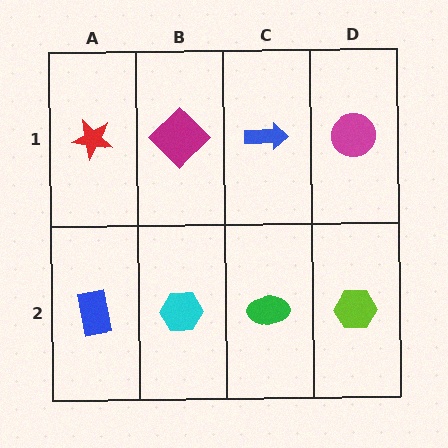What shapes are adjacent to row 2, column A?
A red star (row 1, column A), a cyan hexagon (row 2, column B).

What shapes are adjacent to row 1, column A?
A blue rectangle (row 2, column A), a magenta diamond (row 1, column B).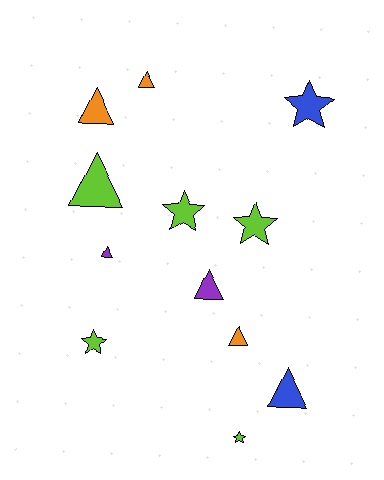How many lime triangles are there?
There is 1 lime triangle.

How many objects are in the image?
There are 12 objects.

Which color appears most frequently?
Lime, with 5 objects.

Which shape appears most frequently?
Triangle, with 7 objects.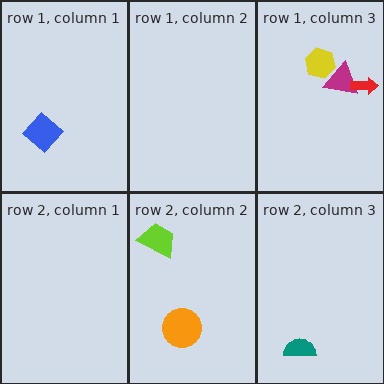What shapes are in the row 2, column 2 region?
The orange circle, the lime trapezoid.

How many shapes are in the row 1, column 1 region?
1.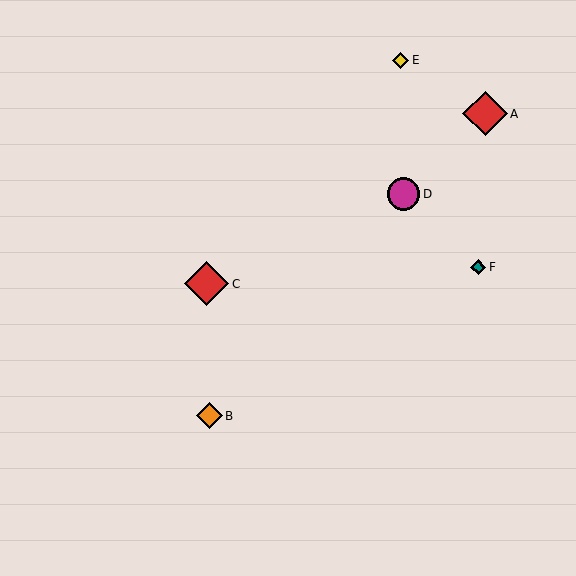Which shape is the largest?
The red diamond (labeled C) is the largest.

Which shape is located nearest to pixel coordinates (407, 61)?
The yellow diamond (labeled E) at (401, 60) is nearest to that location.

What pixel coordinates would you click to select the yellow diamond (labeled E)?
Click at (401, 60) to select the yellow diamond E.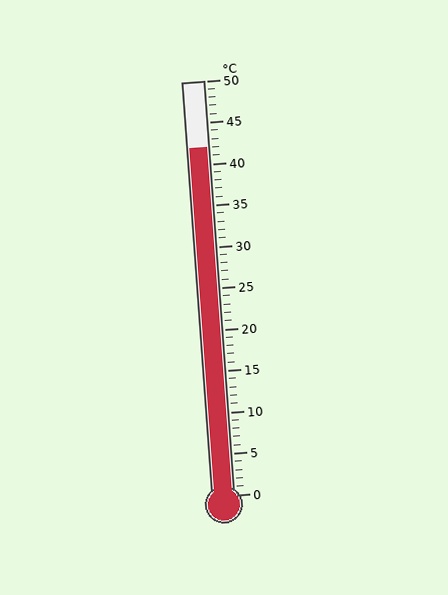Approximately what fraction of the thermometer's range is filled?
The thermometer is filled to approximately 85% of its range.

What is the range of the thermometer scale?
The thermometer scale ranges from 0°C to 50°C.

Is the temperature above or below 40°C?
The temperature is above 40°C.